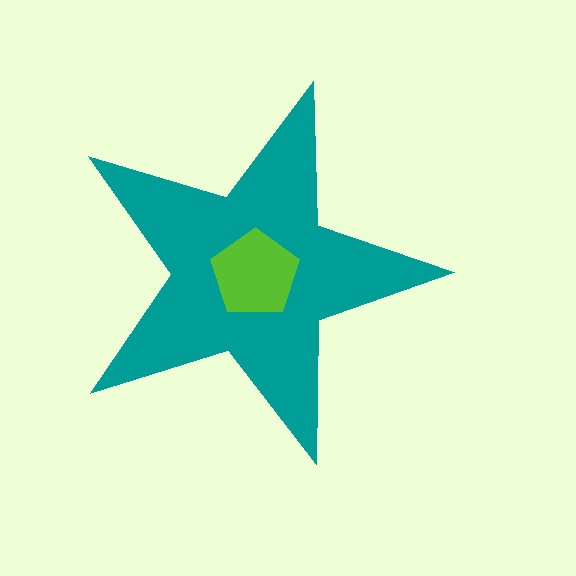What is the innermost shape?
The lime pentagon.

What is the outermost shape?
The teal star.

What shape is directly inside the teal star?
The lime pentagon.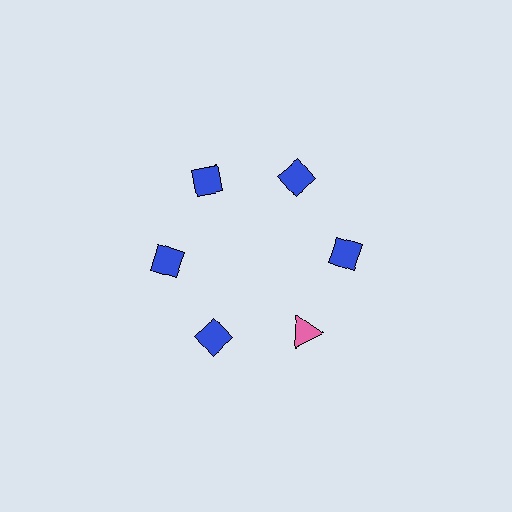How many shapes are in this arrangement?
There are 6 shapes arranged in a ring pattern.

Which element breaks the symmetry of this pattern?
The pink triangle at roughly the 5 o'clock position breaks the symmetry. All other shapes are blue diamonds.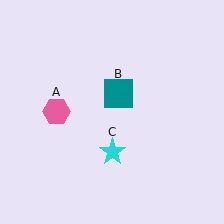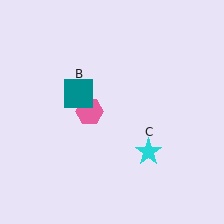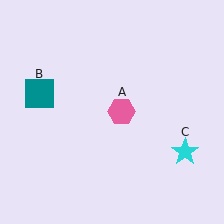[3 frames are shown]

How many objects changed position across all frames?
3 objects changed position: pink hexagon (object A), teal square (object B), cyan star (object C).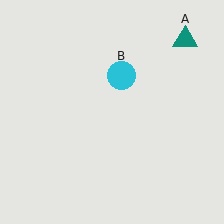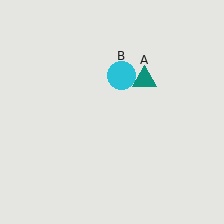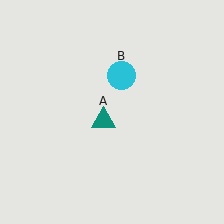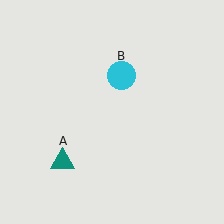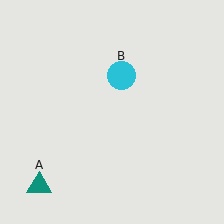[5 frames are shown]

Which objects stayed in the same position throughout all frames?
Cyan circle (object B) remained stationary.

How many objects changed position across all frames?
1 object changed position: teal triangle (object A).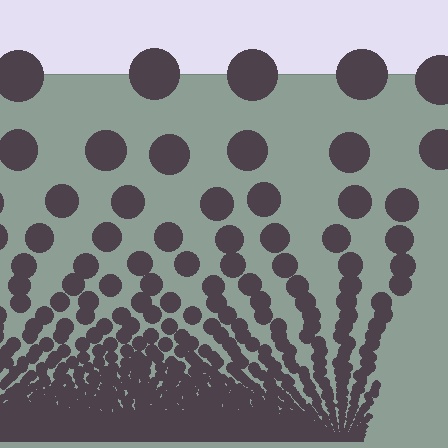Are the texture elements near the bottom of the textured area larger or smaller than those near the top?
Smaller. The gradient is inverted — elements near the bottom are smaller and denser.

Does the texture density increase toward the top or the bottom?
Density increases toward the bottom.